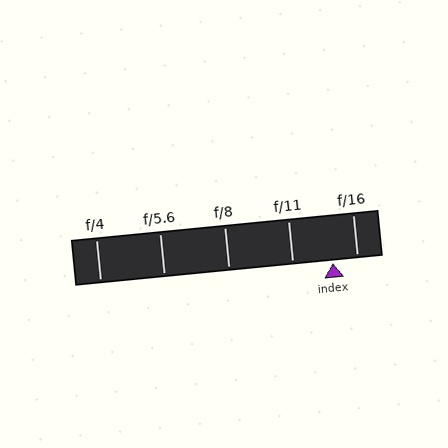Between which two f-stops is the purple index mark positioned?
The index mark is between f/11 and f/16.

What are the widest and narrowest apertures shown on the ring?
The widest aperture shown is f/4 and the narrowest is f/16.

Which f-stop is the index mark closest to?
The index mark is closest to f/16.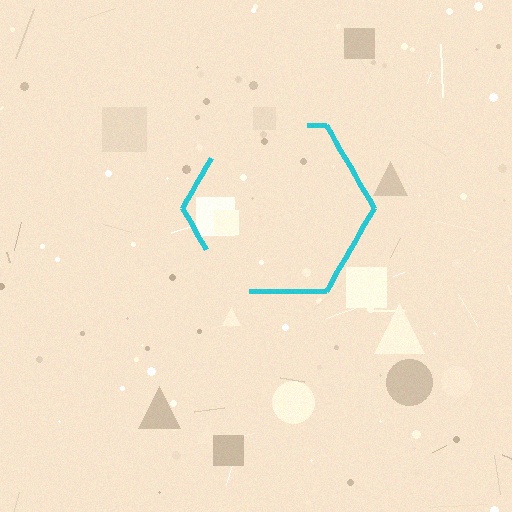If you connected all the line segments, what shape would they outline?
They would outline a hexagon.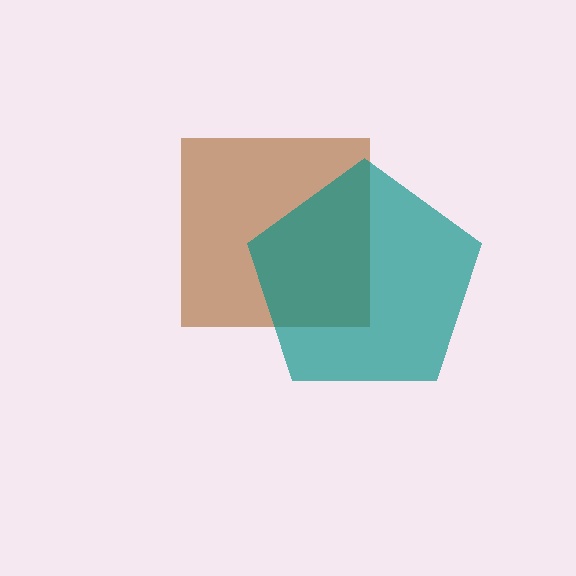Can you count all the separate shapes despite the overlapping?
Yes, there are 2 separate shapes.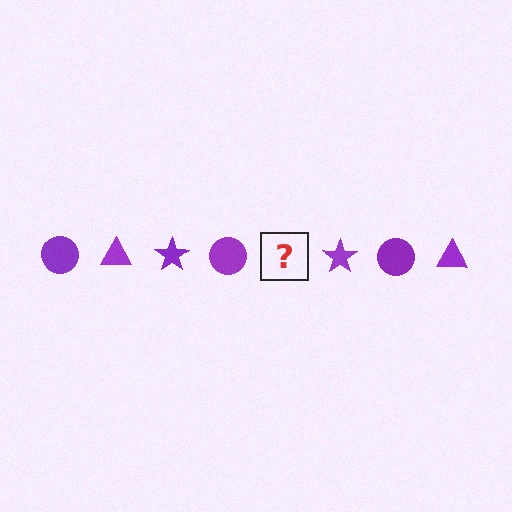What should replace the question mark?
The question mark should be replaced with a purple triangle.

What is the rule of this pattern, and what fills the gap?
The rule is that the pattern cycles through circle, triangle, star shapes in purple. The gap should be filled with a purple triangle.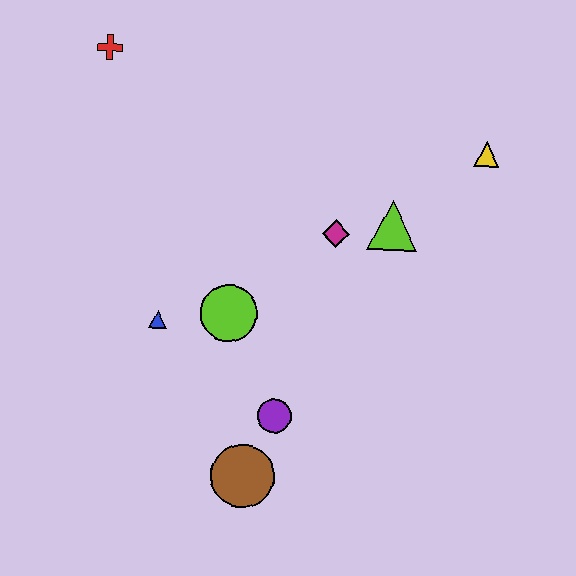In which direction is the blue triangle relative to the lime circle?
The blue triangle is to the left of the lime circle.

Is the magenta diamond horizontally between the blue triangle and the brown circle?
No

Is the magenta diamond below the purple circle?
No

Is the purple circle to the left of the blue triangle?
No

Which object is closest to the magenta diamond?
The lime triangle is closest to the magenta diamond.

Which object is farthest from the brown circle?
The red cross is farthest from the brown circle.